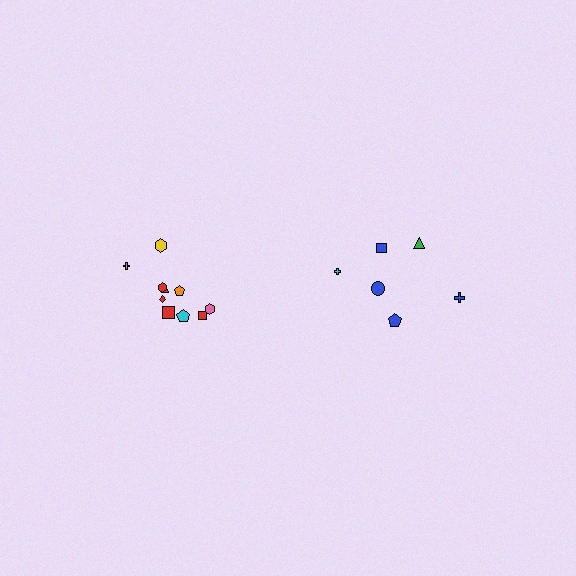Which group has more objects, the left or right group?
The left group.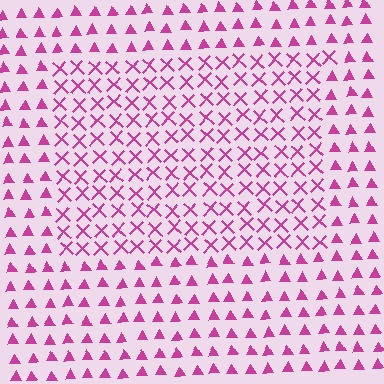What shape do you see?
I see a rectangle.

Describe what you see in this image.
The image is filled with small magenta elements arranged in a uniform grid. A rectangle-shaped region contains X marks, while the surrounding area contains triangles. The boundary is defined purely by the change in element shape.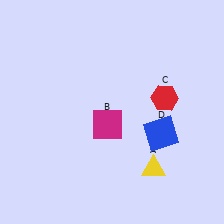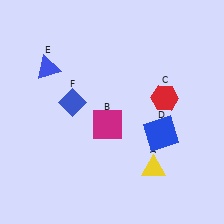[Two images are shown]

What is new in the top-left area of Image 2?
A blue triangle (E) was added in the top-left area of Image 2.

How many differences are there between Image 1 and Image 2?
There are 2 differences between the two images.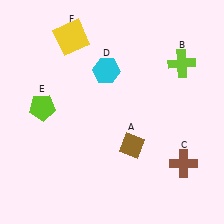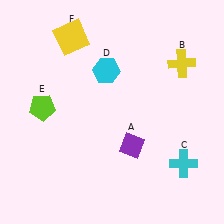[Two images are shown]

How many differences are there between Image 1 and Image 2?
There are 3 differences between the two images.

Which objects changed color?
A changed from brown to purple. B changed from lime to yellow. C changed from brown to cyan.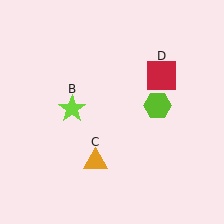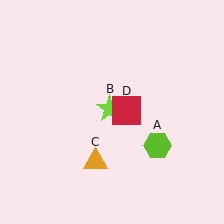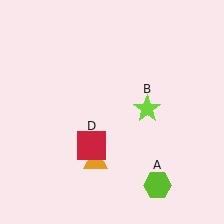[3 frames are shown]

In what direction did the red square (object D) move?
The red square (object D) moved down and to the left.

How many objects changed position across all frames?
3 objects changed position: lime hexagon (object A), lime star (object B), red square (object D).